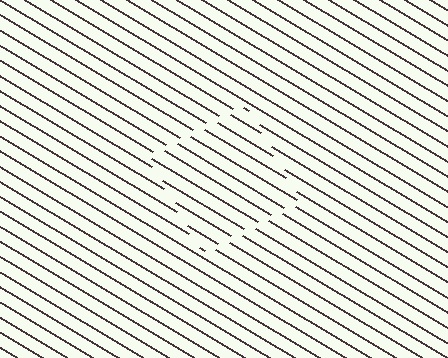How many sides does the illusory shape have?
4 sides — the line-ends trace a square.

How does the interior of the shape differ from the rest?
The interior of the shape contains the same grating, shifted by half a period — the contour is defined by the phase discontinuity where line-ends from the inner and outer gratings abut.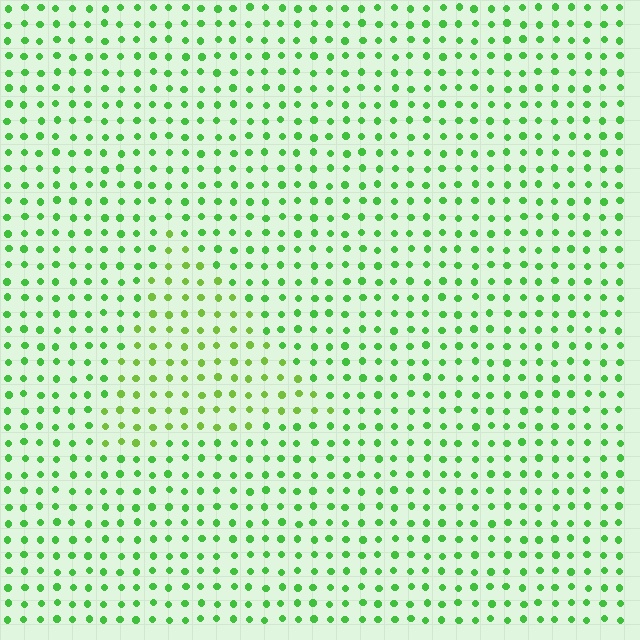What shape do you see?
I see a triangle.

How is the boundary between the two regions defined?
The boundary is defined purely by a slight shift in hue (about 24 degrees). Spacing, size, and orientation are identical on both sides.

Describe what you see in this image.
The image is filled with small green elements in a uniform arrangement. A triangle-shaped region is visible where the elements are tinted to a slightly different hue, forming a subtle color boundary.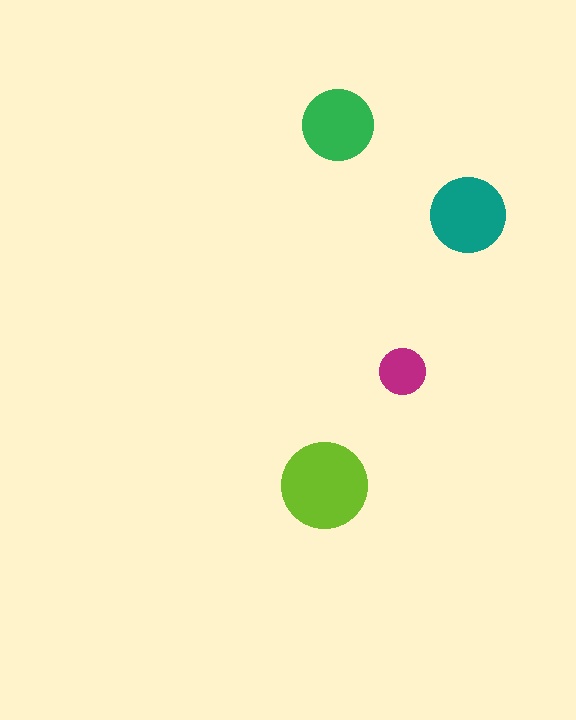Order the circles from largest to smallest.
the lime one, the teal one, the green one, the magenta one.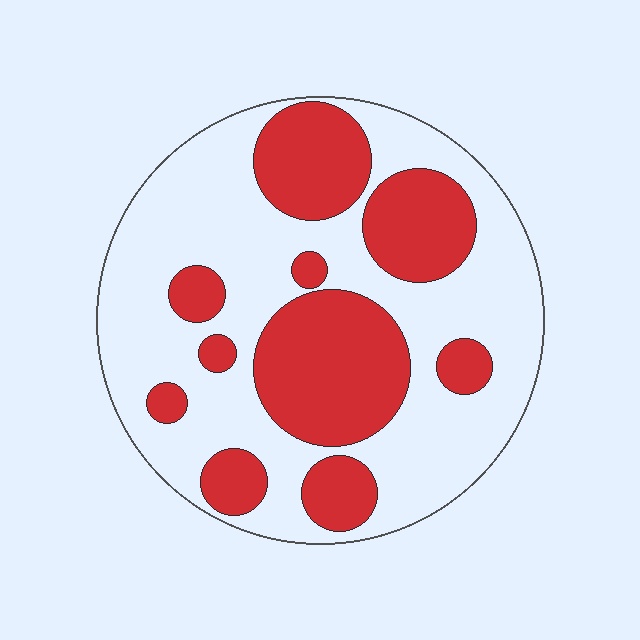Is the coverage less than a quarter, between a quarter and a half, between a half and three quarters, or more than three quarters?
Between a quarter and a half.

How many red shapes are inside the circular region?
10.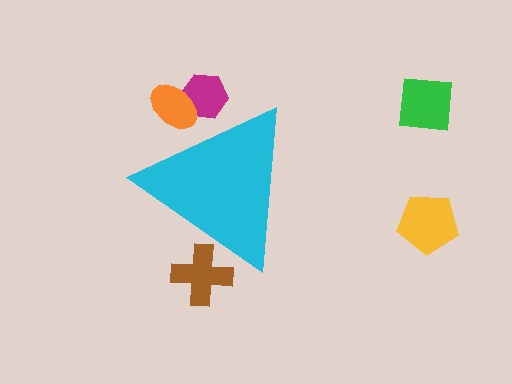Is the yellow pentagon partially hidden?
No, the yellow pentagon is fully visible.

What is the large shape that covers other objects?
A cyan triangle.